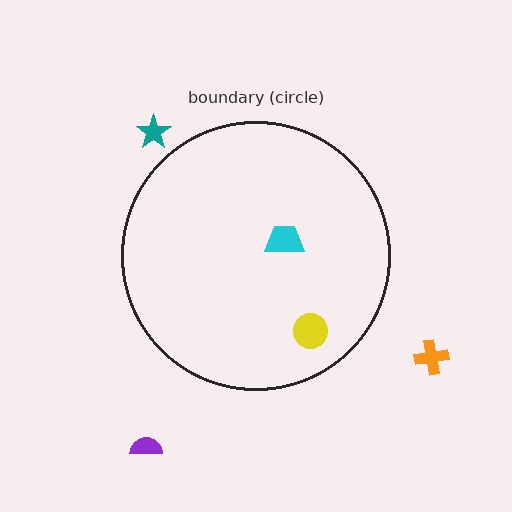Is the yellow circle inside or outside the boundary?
Inside.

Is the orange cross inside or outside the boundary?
Outside.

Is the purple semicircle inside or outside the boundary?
Outside.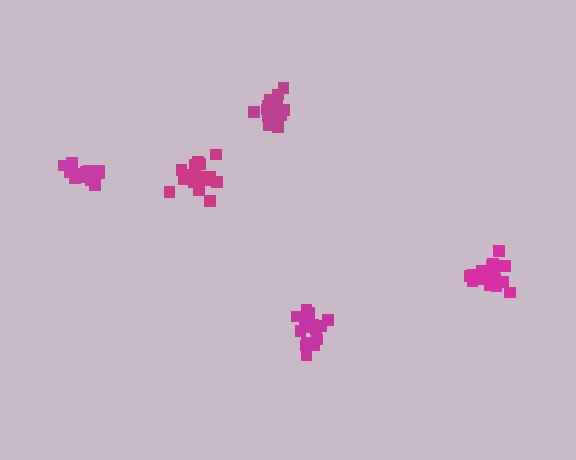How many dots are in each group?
Group 1: 17 dots, Group 2: 18 dots, Group 3: 15 dots, Group 4: 18 dots, Group 5: 16 dots (84 total).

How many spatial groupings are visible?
There are 5 spatial groupings.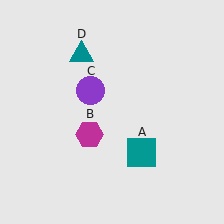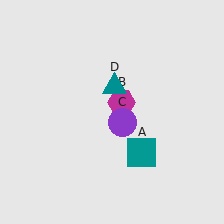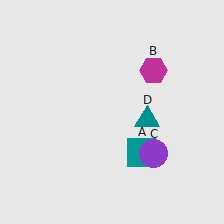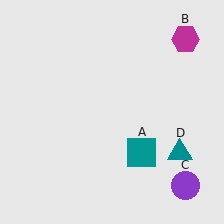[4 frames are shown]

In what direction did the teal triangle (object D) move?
The teal triangle (object D) moved down and to the right.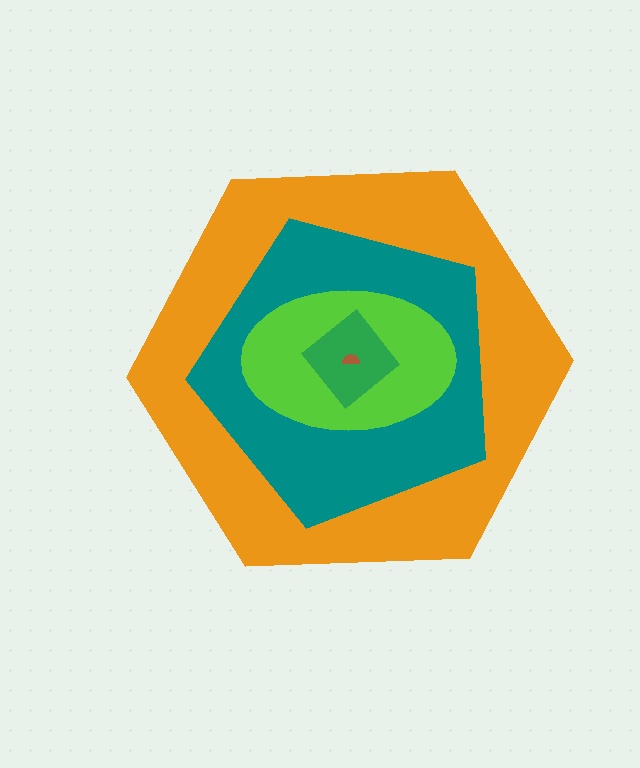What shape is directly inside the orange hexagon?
The teal pentagon.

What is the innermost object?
The brown semicircle.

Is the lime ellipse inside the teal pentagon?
Yes.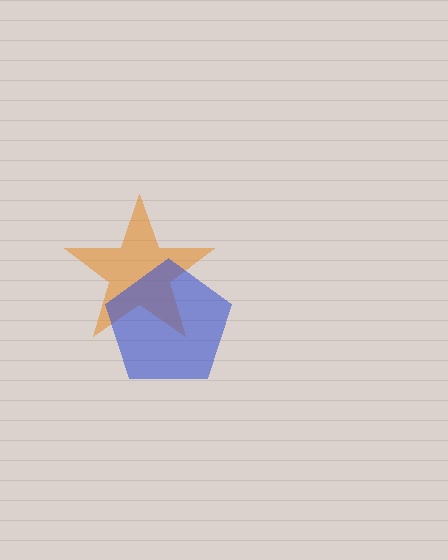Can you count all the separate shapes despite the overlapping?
Yes, there are 2 separate shapes.